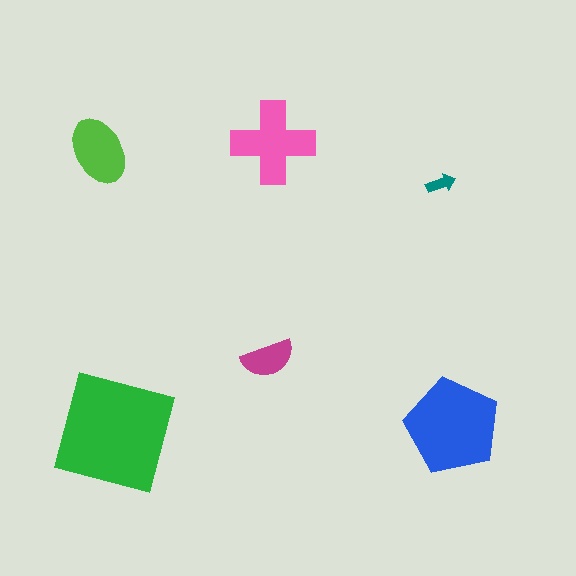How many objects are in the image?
There are 6 objects in the image.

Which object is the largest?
The green square.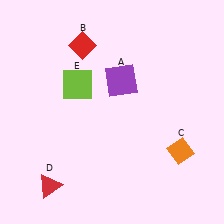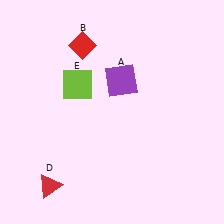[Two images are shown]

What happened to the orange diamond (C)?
The orange diamond (C) was removed in Image 2. It was in the bottom-right area of Image 1.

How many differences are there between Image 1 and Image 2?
There is 1 difference between the two images.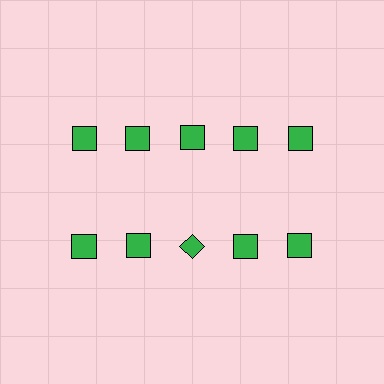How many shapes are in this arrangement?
There are 10 shapes arranged in a grid pattern.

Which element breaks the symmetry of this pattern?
The green diamond in the second row, center column breaks the symmetry. All other shapes are green squares.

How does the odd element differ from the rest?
It has a different shape: diamond instead of square.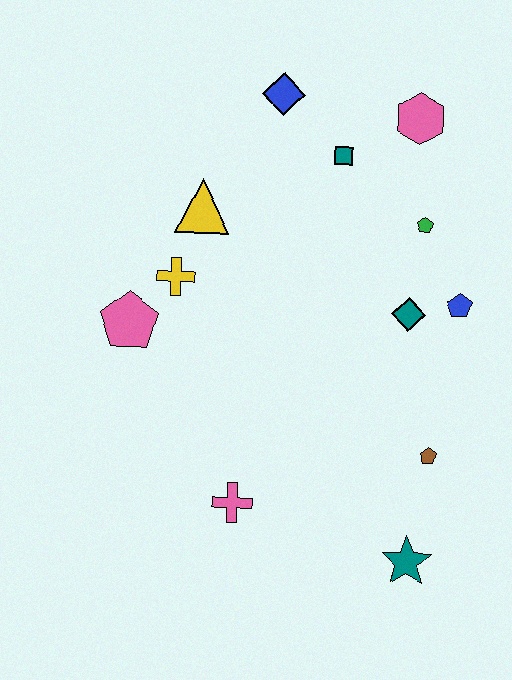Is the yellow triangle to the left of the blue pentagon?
Yes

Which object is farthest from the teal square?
The teal star is farthest from the teal square.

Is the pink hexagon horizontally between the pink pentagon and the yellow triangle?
No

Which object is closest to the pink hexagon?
The teal square is closest to the pink hexagon.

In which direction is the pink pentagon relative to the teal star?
The pink pentagon is to the left of the teal star.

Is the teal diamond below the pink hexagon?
Yes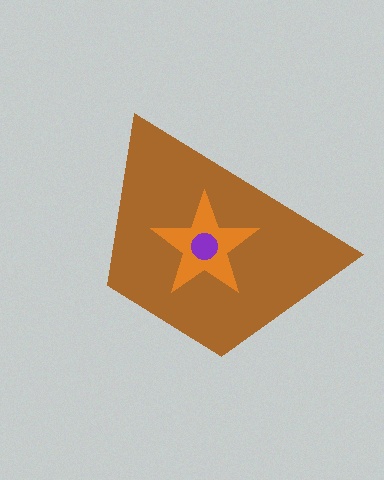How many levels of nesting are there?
3.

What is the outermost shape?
The brown trapezoid.